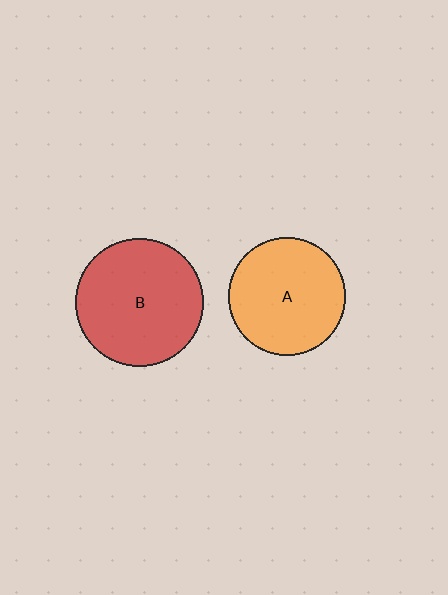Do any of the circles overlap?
No, none of the circles overlap.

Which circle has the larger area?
Circle B (red).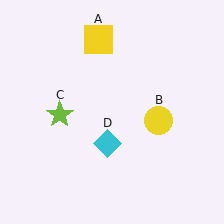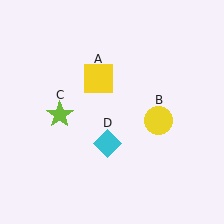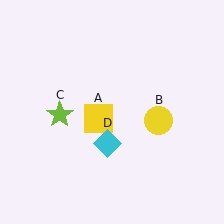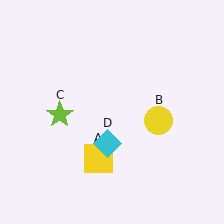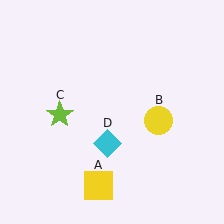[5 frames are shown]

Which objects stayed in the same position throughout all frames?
Yellow circle (object B) and lime star (object C) and cyan diamond (object D) remained stationary.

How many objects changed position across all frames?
1 object changed position: yellow square (object A).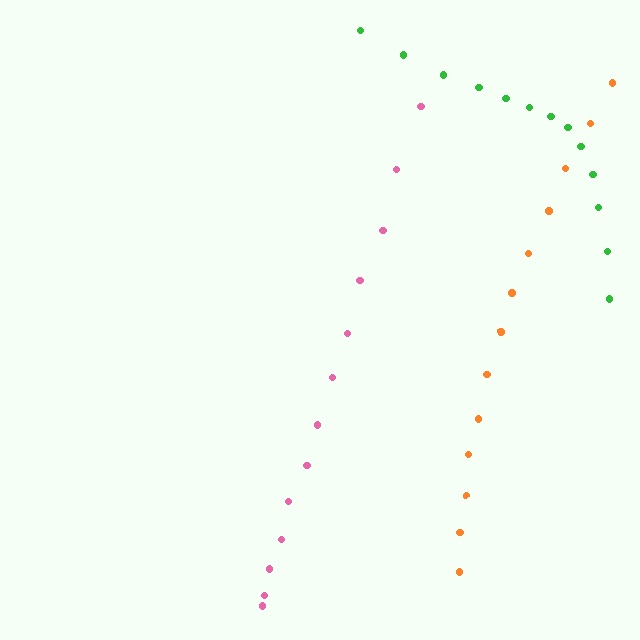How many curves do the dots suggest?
There are 3 distinct paths.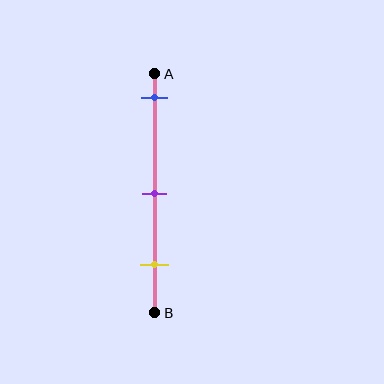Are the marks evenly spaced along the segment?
Yes, the marks are approximately evenly spaced.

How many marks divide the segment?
There are 3 marks dividing the segment.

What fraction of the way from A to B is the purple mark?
The purple mark is approximately 50% (0.5) of the way from A to B.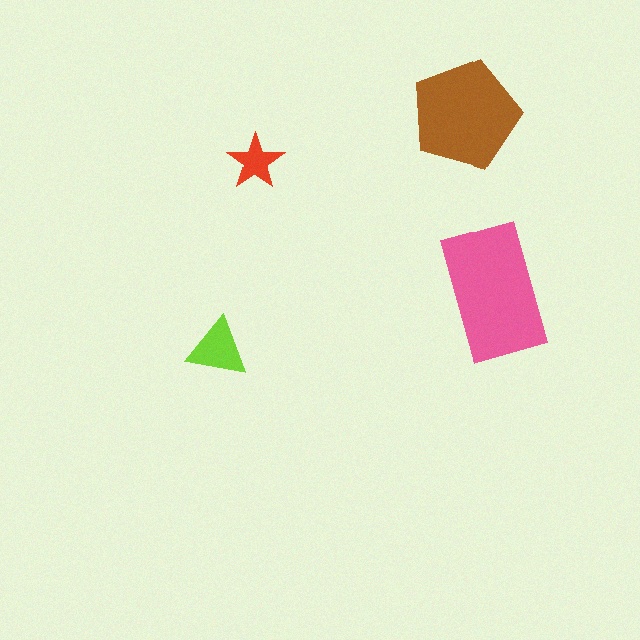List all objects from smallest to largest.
The red star, the lime triangle, the brown pentagon, the pink rectangle.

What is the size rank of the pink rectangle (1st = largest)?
1st.